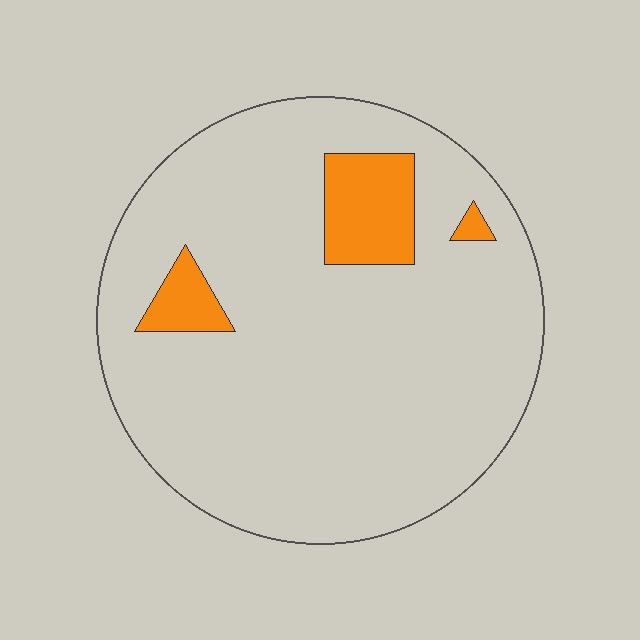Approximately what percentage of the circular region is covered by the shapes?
Approximately 10%.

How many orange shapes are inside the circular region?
3.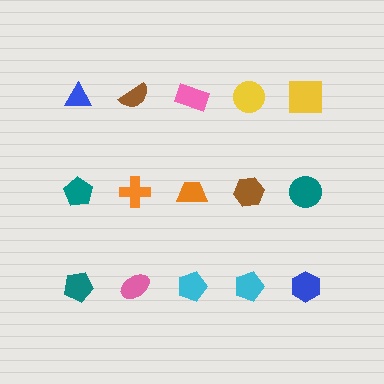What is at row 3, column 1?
A teal pentagon.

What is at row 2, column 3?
An orange trapezoid.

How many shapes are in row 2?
5 shapes.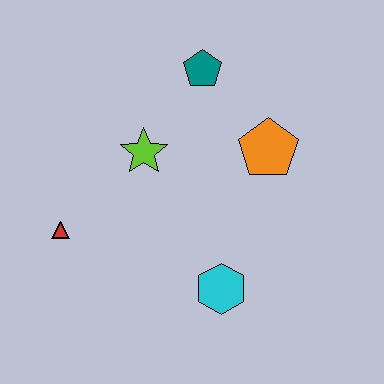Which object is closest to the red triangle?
The lime star is closest to the red triangle.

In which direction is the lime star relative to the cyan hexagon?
The lime star is above the cyan hexagon.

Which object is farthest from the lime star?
The cyan hexagon is farthest from the lime star.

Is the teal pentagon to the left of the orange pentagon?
Yes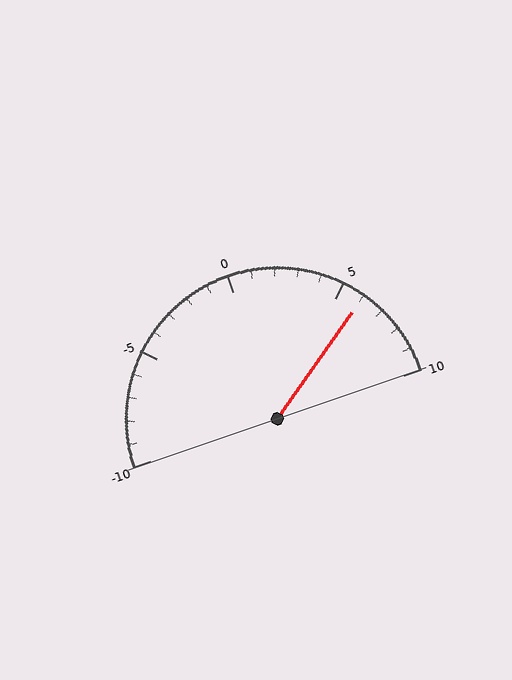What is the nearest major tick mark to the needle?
The nearest major tick mark is 5.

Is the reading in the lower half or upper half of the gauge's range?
The reading is in the upper half of the range (-10 to 10).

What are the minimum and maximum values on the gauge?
The gauge ranges from -10 to 10.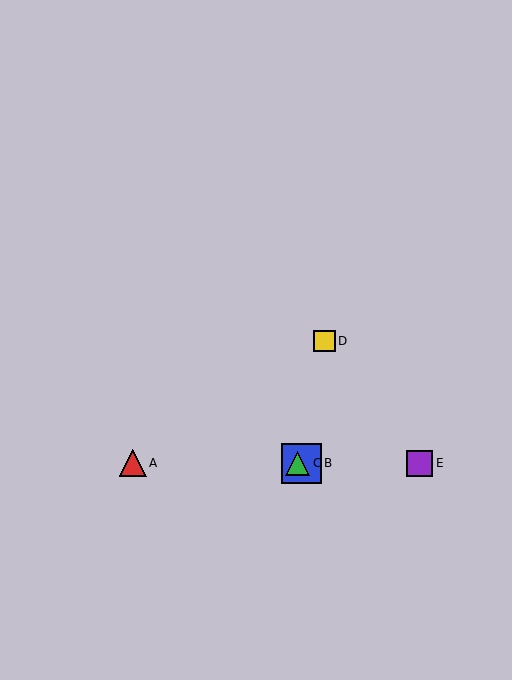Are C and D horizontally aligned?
No, C is at y≈463 and D is at y≈341.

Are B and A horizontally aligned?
Yes, both are at y≈463.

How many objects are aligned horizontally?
4 objects (A, B, C, E) are aligned horizontally.